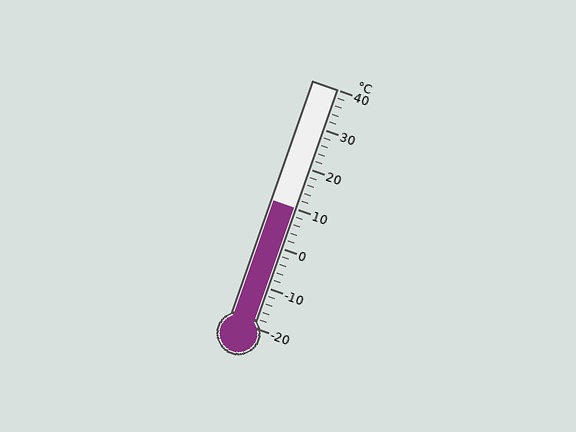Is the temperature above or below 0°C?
The temperature is above 0°C.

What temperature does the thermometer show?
The thermometer shows approximately 10°C.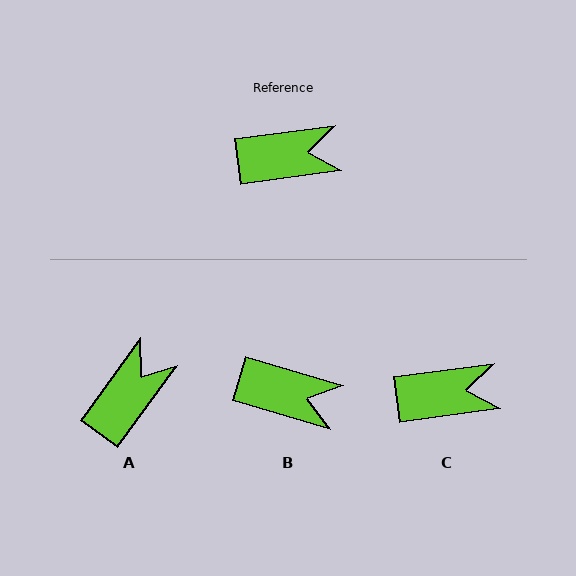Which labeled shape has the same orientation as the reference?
C.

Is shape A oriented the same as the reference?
No, it is off by about 46 degrees.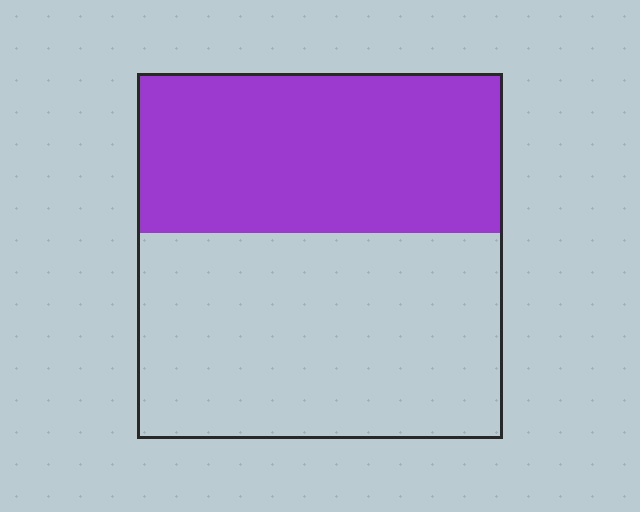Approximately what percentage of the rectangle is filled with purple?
Approximately 45%.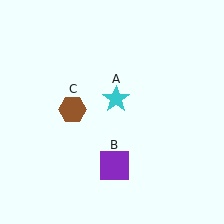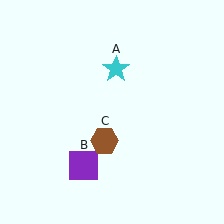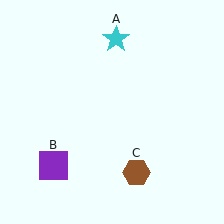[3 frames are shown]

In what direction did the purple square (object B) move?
The purple square (object B) moved left.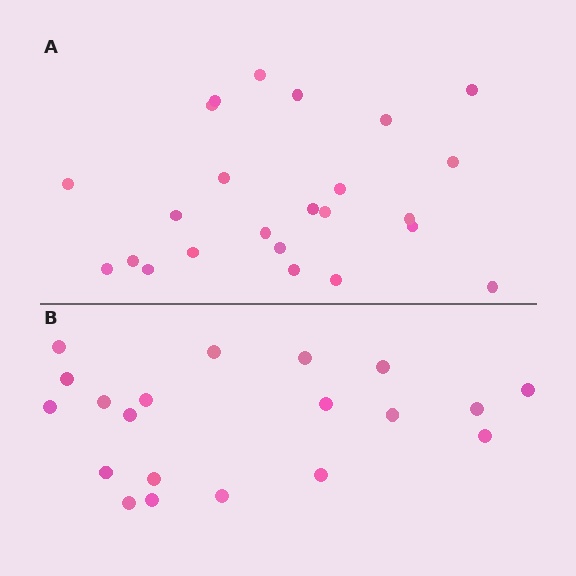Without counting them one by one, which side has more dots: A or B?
Region A (the top region) has more dots.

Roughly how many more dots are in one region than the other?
Region A has about 4 more dots than region B.